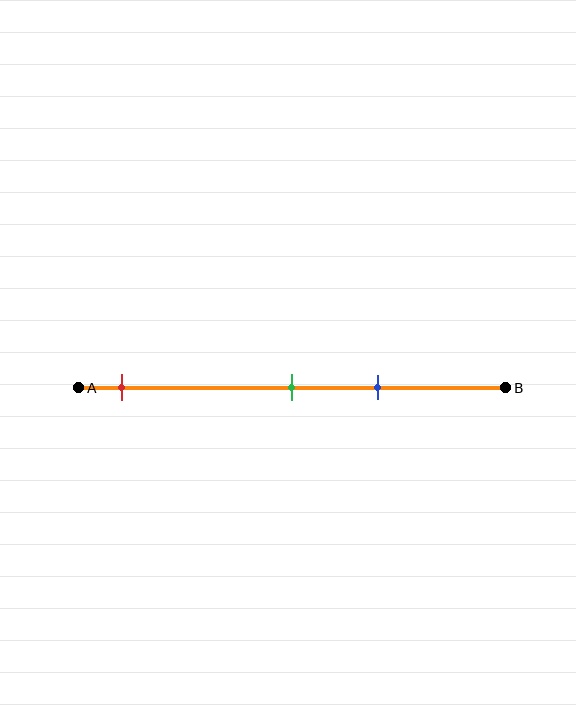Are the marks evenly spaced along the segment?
No, the marks are not evenly spaced.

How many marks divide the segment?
There are 3 marks dividing the segment.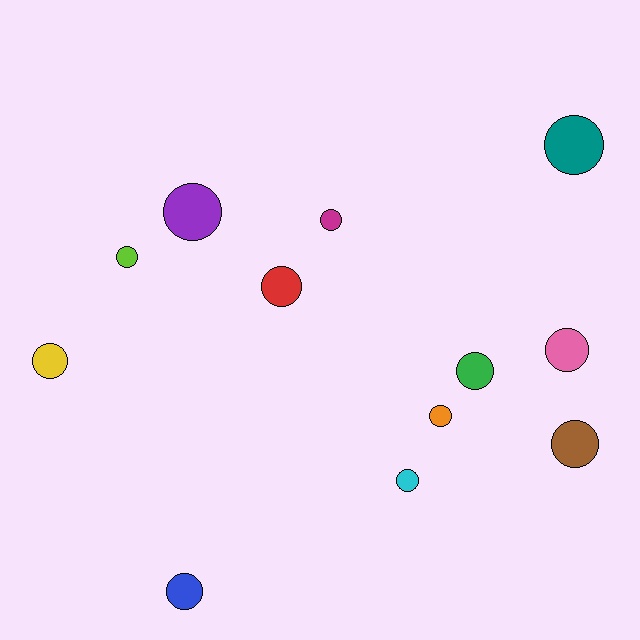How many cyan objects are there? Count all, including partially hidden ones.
There is 1 cyan object.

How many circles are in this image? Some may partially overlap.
There are 12 circles.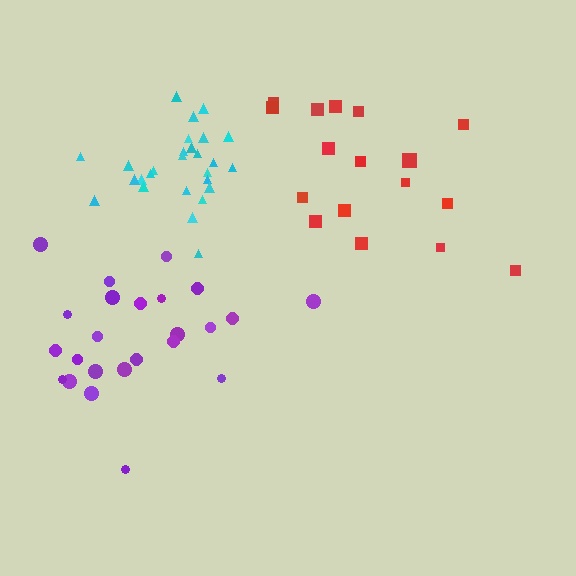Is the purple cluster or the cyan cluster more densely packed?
Cyan.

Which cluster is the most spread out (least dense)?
Red.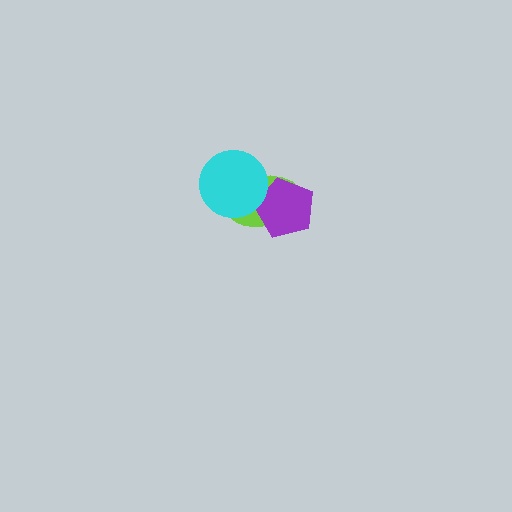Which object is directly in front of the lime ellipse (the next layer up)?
The purple pentagon is directly in front of the lime ellipse.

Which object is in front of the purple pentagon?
The cyan circle is in front of the purple pentagon.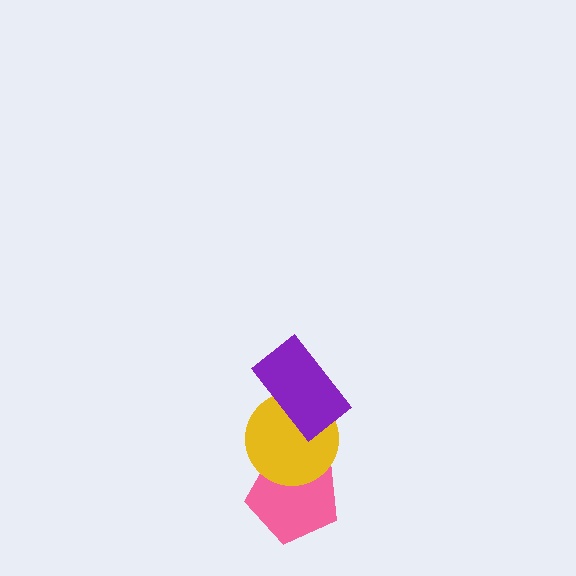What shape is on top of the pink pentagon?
The yellow circle is on top of the pink pentagon.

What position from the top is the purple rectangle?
The purple rectangle is 1st from the top.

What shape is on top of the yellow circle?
The purple rectangle is on top of the yellow circle.